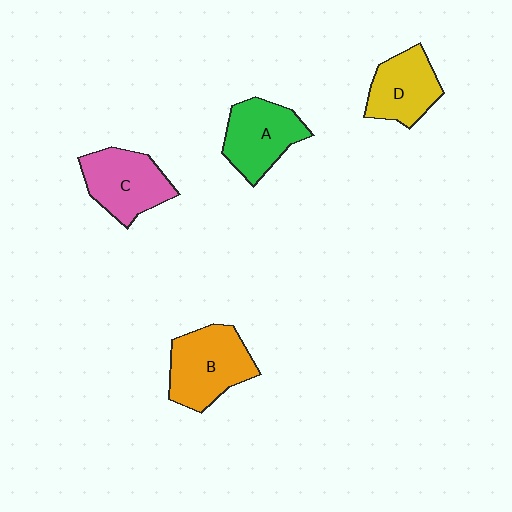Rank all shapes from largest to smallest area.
From largest to smallest: B (orange), C (pink), A (green), D (yellow).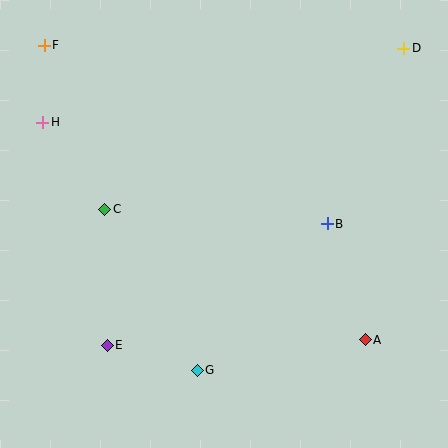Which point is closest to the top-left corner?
Point F is closest to the top-left corner.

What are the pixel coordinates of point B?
Point B is at (327, 224).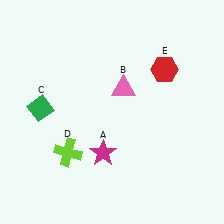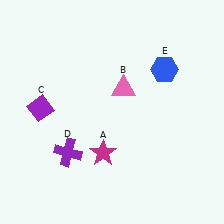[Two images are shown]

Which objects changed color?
C changed from green to purple. D changed from lime to purple. E changed from red to blue.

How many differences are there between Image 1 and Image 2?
There are 3 differences between the two images.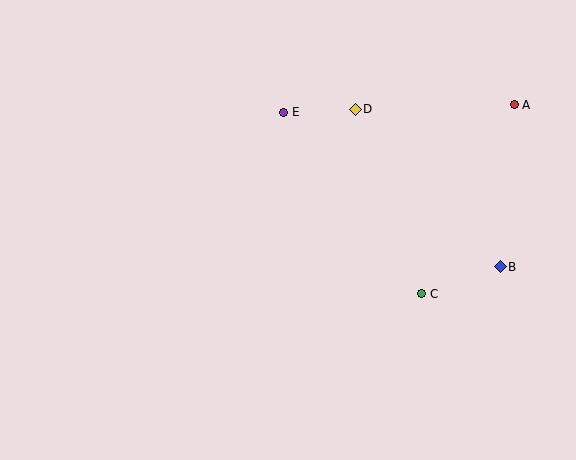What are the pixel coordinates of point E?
Point E is at (284, 112).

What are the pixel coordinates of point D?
Point D is at (355, 109).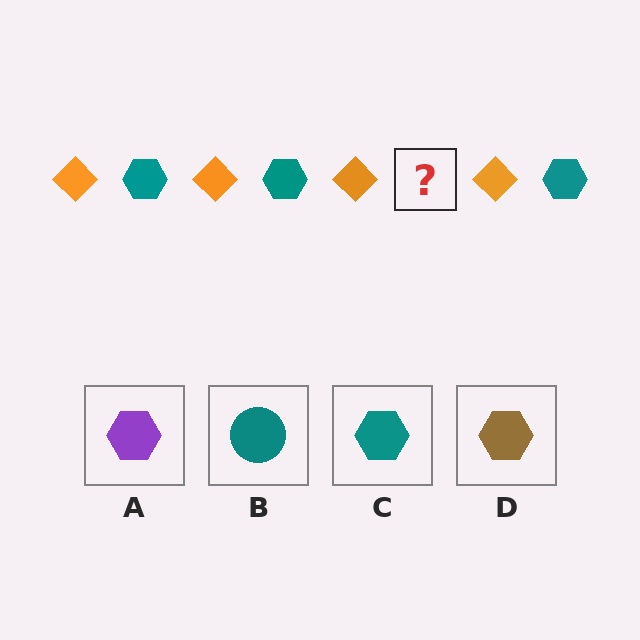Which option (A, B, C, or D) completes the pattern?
C.